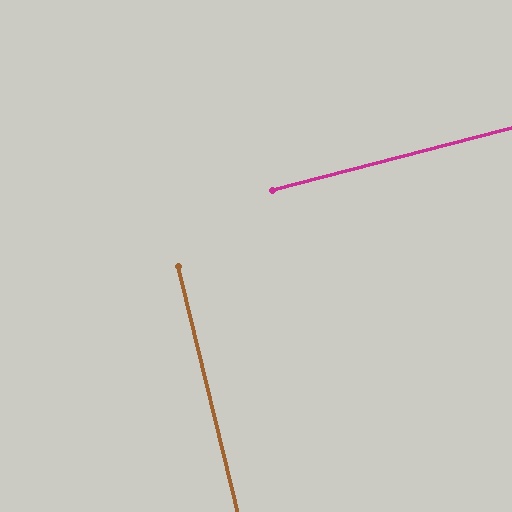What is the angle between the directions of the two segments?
Approximately 89 degrees.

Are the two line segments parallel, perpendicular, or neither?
Perpendicular — they meet at approximately 89°.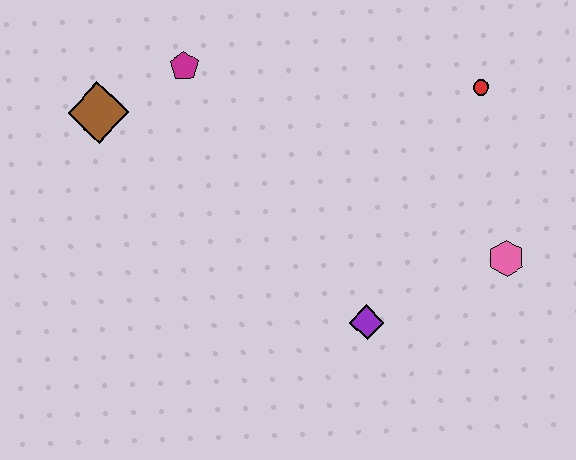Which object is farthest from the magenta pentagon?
The pink hexagon is farthest from the magenta pentagon.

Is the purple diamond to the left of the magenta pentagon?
No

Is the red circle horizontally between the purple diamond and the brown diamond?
No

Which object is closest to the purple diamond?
The pink hexagon is closest to the purple diamond.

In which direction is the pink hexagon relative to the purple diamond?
The pink hexagon is to the right of the purple diamond.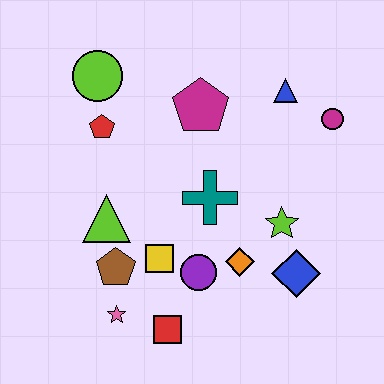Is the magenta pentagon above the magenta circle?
Yes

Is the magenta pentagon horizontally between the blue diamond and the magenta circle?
No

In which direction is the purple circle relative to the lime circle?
The purple circle is below the lime circle.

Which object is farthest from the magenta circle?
The pink star is farthest from the magenta circle.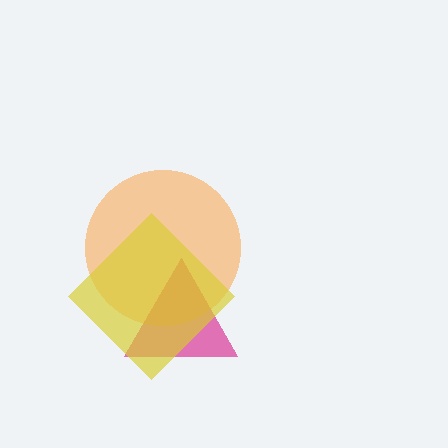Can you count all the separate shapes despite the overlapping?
Yes, there are 3 separate shapes.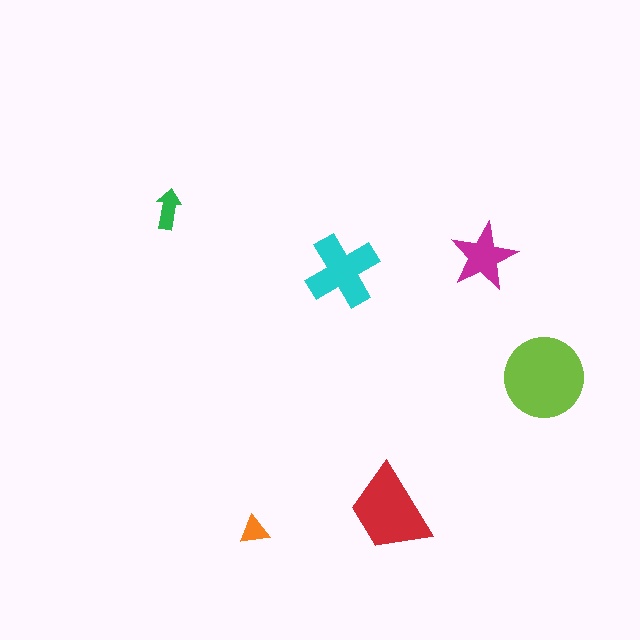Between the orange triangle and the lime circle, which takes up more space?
The lime circle.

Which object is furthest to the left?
The green arrow is leftmost.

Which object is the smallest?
The orange triangle.